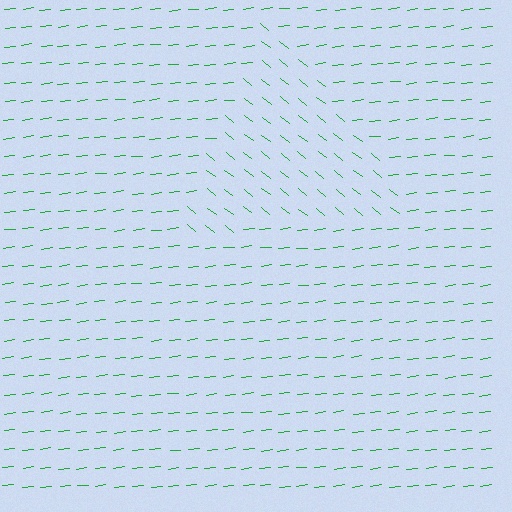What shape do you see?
I see a triangle.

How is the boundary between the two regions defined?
The boundary is defined purely by a change in line orientation (approximately 45 degrees difference). All lines are the same color and thickness.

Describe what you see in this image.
The image is filled with small green line segments. A triangle region in the image has lines oriented differently from the surrounding lines, creating a visible texture boundary.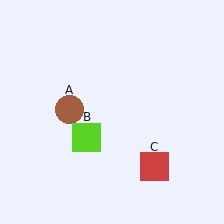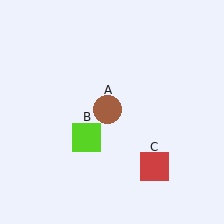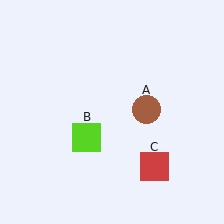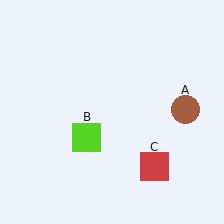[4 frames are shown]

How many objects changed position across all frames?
1 object changed position: brown circle (object A).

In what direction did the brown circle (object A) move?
The brown circle (object A) moved right.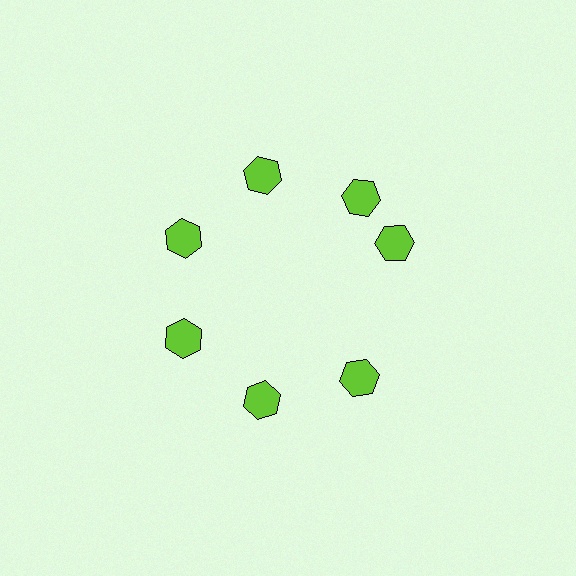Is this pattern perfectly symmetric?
No. The 7 lime hexagons are arranged in a ring, but one element near the 3 o'clock position is rotated out of alignment along the ring, breaking the 7-fold rotational symmetry.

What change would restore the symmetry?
The symmetry would be restored by rotating it back into even spacing with its neighbors so that all 7 hexagons sit at equal angles and equal distance from the center.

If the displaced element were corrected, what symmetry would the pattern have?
It would have 7-fold rotational symmetry — the pattern would map onto itself every 51 degrees.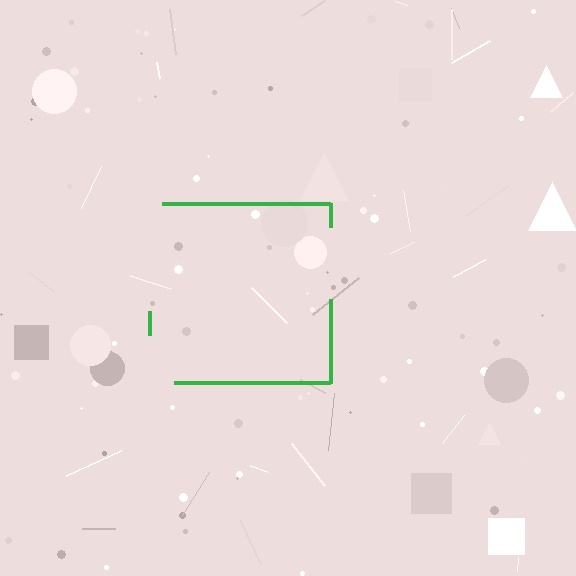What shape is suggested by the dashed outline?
The dashed outline suggests a square.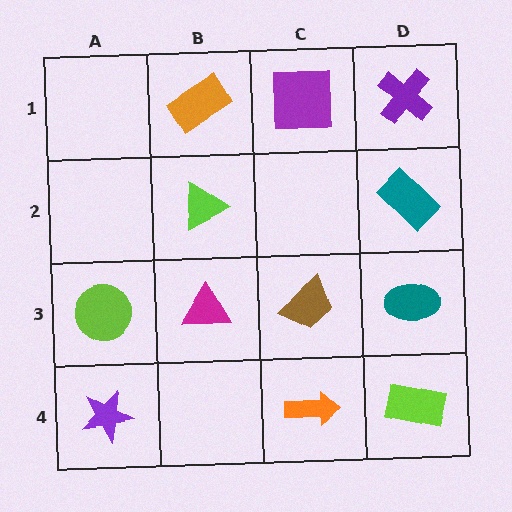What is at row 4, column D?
A lime rectangle.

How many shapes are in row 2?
2 shapes.